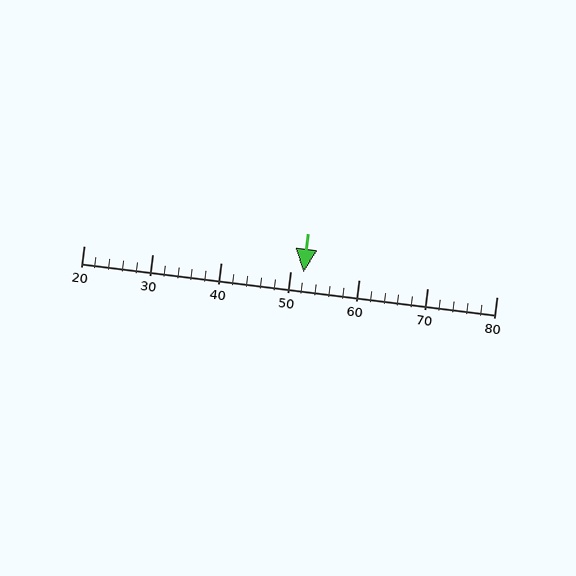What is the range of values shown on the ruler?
The ruler shows values from 20 to 80.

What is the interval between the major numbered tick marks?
The major tick marks are spaced 10 units apart.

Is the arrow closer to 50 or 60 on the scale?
The arrow is closer to 50.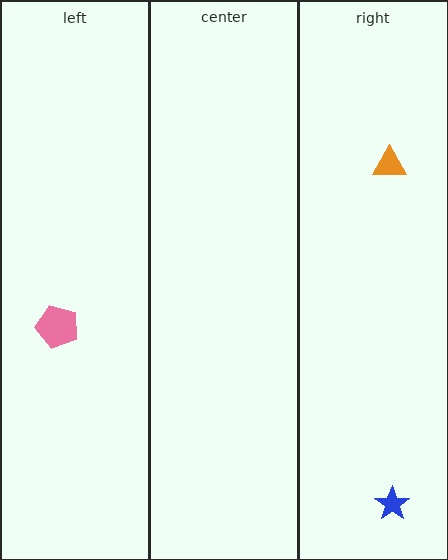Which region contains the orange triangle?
The right region.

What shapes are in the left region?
The pink pentagon.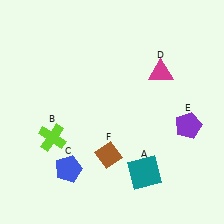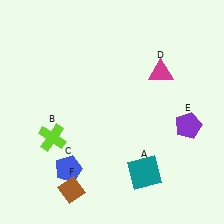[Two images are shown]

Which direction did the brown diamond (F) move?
The brown diamond (F) moved left.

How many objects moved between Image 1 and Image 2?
1 object moved between the two images.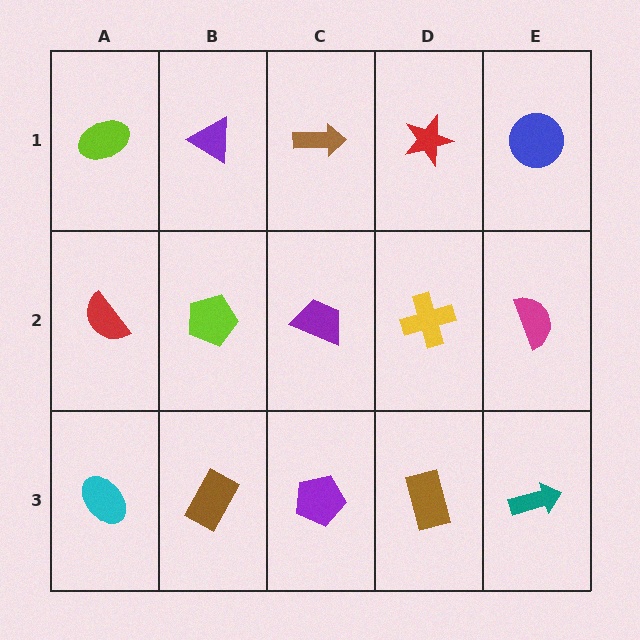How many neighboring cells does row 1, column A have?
2.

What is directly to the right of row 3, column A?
A brown rectangle.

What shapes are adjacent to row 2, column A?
A lime ellipse (row 1, column A), a cyan ellipse (row 3, column A), a lime pentagon (row 2, column B).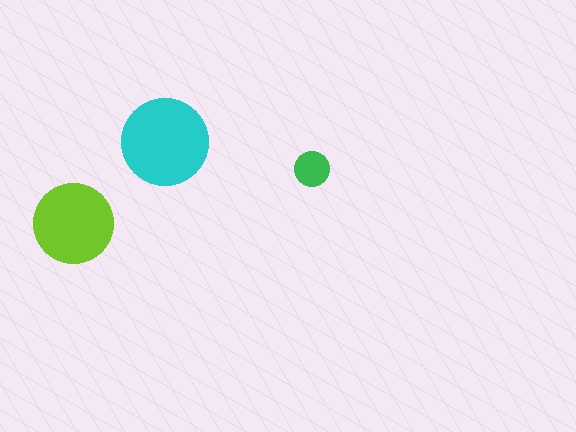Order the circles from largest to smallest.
the cyan one, the lime one, the green one.